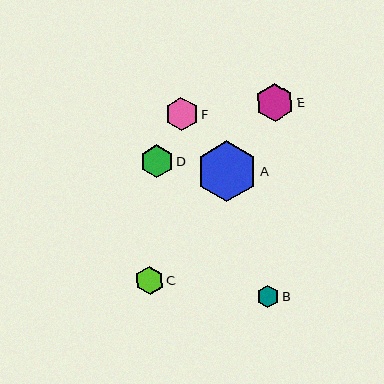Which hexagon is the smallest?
Hexagon B is the smallest with a size of approximately 23 pixels.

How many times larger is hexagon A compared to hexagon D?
Hexagon A is approximately 1.9 times the size of hexagon D.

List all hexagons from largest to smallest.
From largest to smallest: A, E, F, D, C, B.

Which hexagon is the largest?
Hexagon A is the largest with a size of approximately 61 pixels.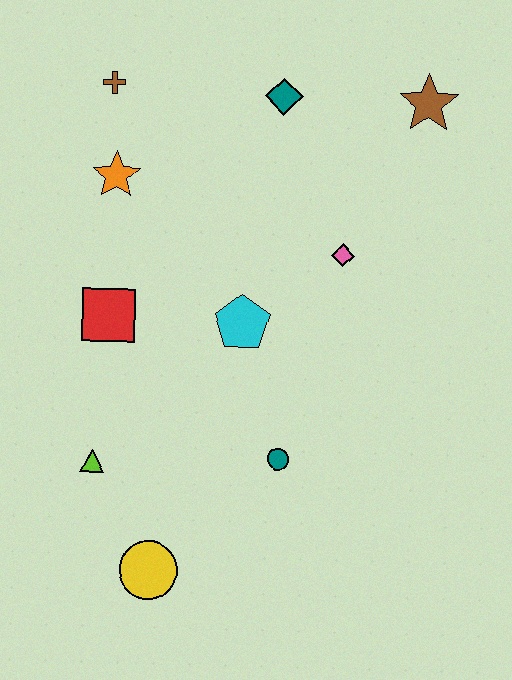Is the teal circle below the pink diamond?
Yes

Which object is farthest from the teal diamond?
The yellow circle is farthest from the teal diamond.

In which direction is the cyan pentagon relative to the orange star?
The cyan pentagon is below the orange star.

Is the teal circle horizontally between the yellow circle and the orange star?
No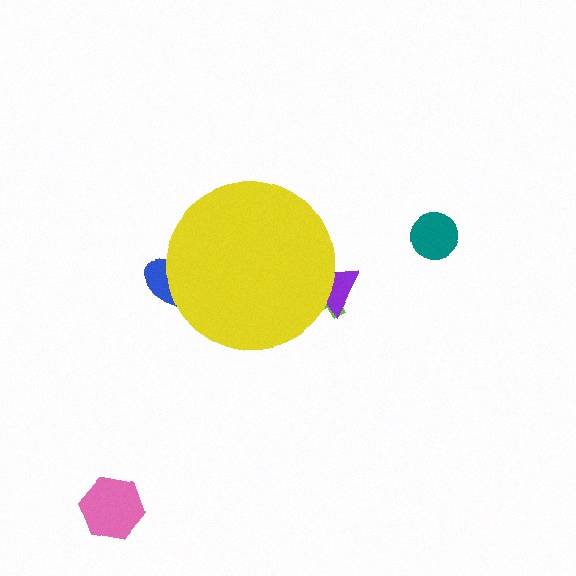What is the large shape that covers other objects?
A yellow circle.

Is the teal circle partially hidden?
No, the teal circle is fully visible.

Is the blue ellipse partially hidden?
Yes, the blue ellipse is partially hidden behind the yellow circle.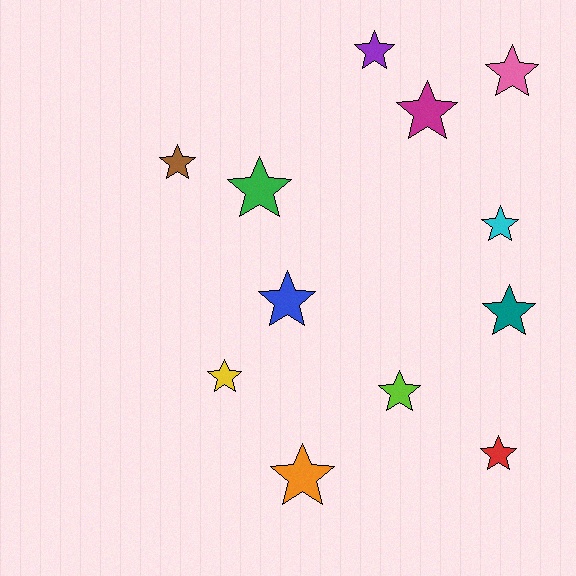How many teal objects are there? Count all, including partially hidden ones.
There is 1 teal object.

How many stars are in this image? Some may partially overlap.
There are 12 stars.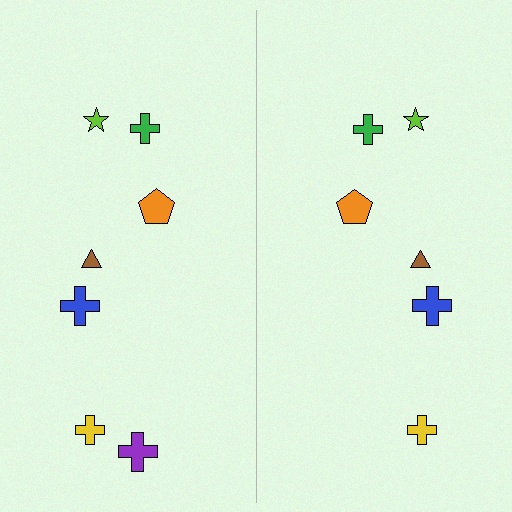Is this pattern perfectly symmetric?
No, the pattern is not perfectly symmetric. A purple cross is missing from the right side.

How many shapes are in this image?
There are 13 shapes in this image.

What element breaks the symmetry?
A purple cross is missing from the right side.